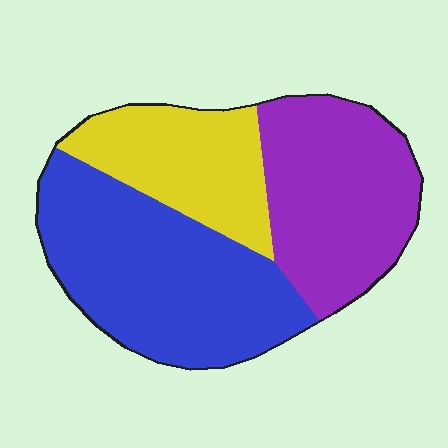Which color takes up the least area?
Yellow, at roughly 25%.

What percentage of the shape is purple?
Purple covers about 35% of the shape.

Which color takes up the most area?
Blue, at roughly 45%.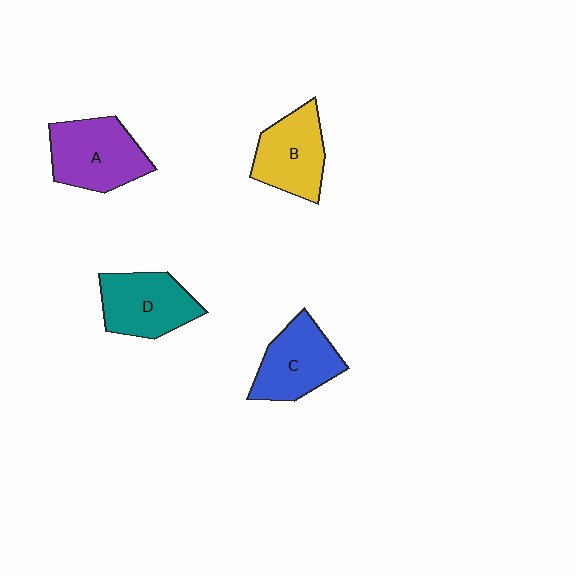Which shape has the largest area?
Shape A (purple).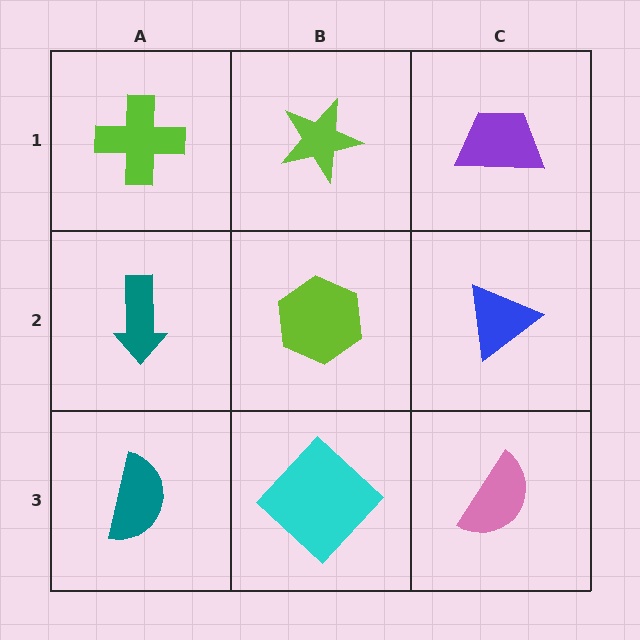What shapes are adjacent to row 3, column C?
A blue triangle (row 2, column C), a cyan diamond (row 3, column B).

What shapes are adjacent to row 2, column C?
A purple trapezoid (row 1, column C), a pink semicircle (row 3, column C), a lime hexagon (row 2, column B).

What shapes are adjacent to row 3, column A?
A teal arrow (row 2, column A), a cyan diamond (row 3, column B).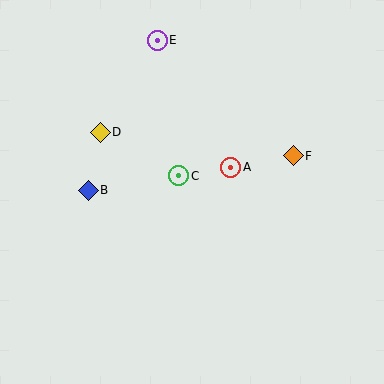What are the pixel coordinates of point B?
Point B is at (88, 190).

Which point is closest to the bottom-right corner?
Point F is closest to the bottom-right corner.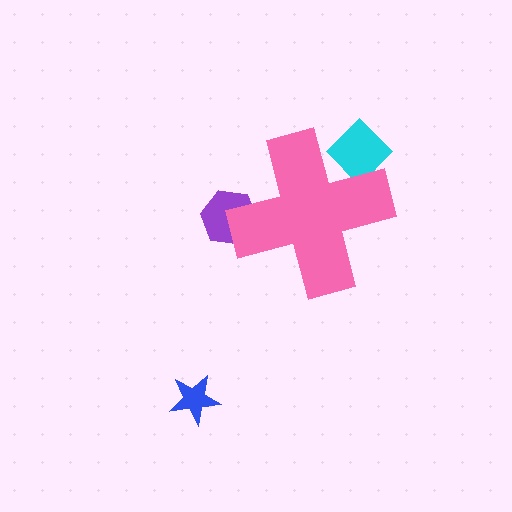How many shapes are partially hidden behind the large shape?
2 shapes are partially hidden.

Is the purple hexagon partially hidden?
Yes, the purple hexagon is partially hidden behind the pink cross.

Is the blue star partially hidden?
No, the blue star is fully visible.